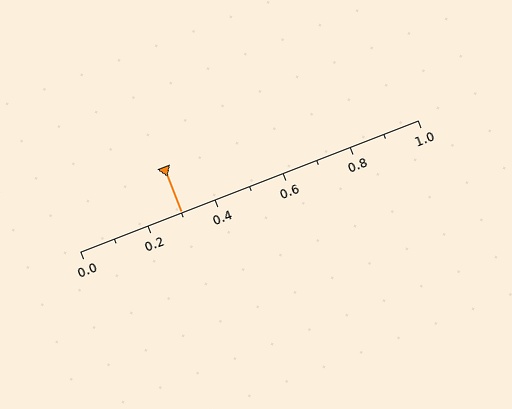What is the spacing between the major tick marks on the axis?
The major ticks are spaced 0.2 apart.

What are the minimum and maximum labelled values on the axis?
The axis runs from 0.0 to 1.0.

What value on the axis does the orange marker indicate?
The marker indicates approximately 0.3.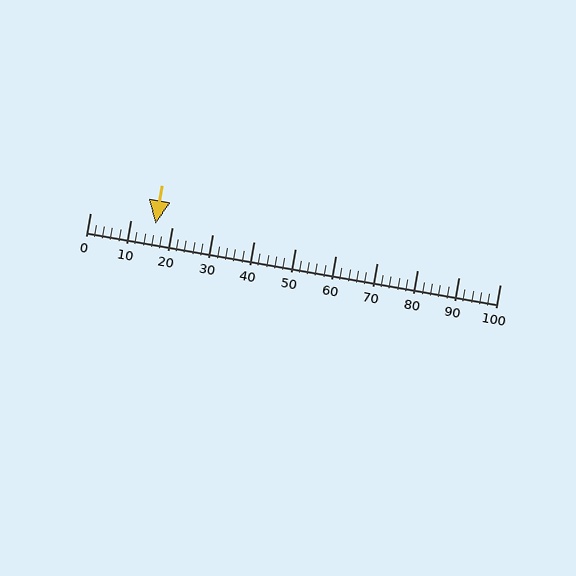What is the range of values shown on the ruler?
The ruler shows values from 0 to 100.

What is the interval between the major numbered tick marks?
The major tick marks are spaced 10 units apart.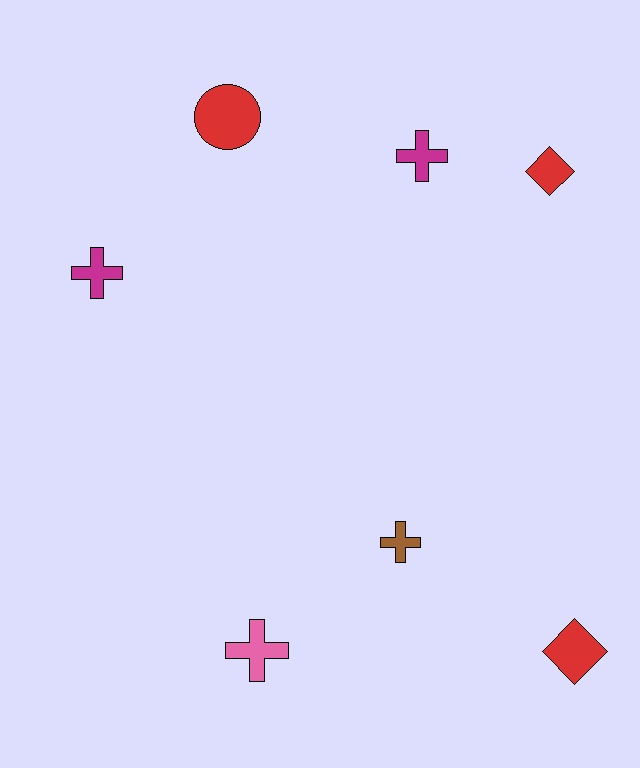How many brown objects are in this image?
There is 1 brown object.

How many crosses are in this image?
There are 4 crosses.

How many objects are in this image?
There are 7 objects.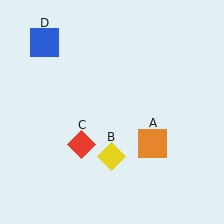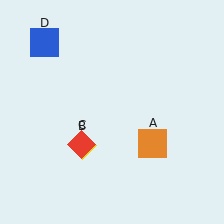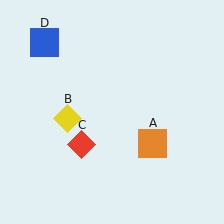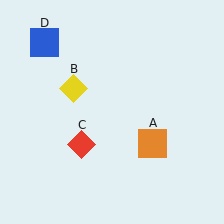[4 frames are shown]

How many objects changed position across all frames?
1 object changed position: yellow diamond (object B).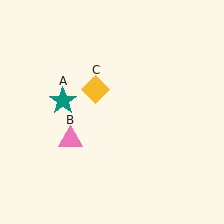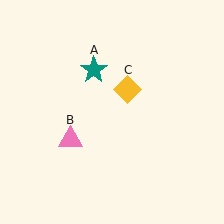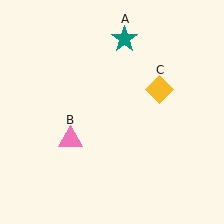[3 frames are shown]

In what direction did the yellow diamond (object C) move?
The yellow diamond (object C) moved right.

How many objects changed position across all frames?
2 objects changed position: teal star (object A), yellow diamond (object C).